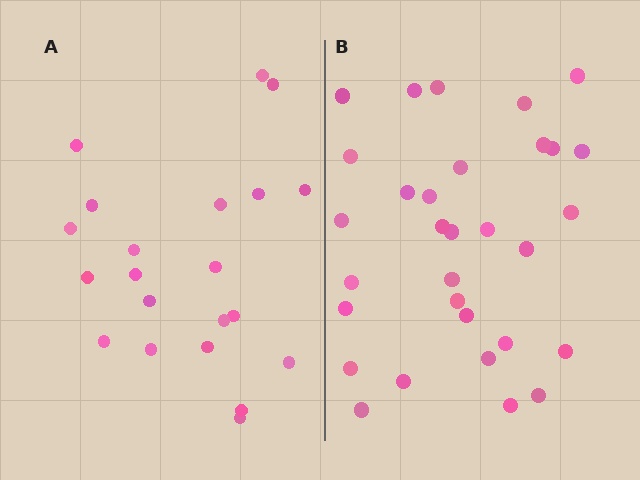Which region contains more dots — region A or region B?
Region B (the right region) has more dots.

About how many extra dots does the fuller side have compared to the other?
Region B has roughly 10 or so more dots than region A.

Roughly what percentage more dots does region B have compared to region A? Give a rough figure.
About 50% more.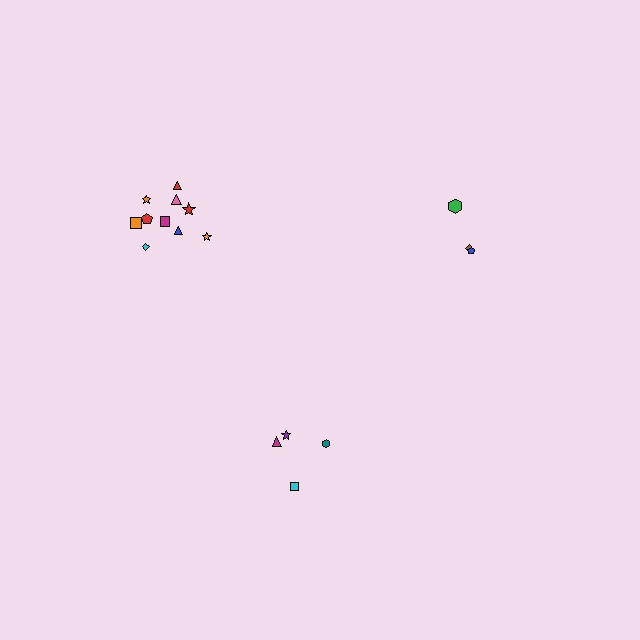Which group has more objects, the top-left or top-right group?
The top-left group.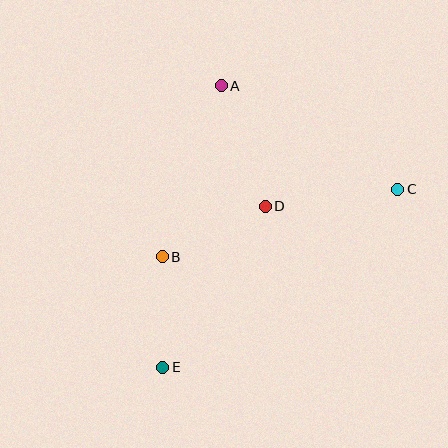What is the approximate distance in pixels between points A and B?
The distance between A and B is approximately 181 pixels.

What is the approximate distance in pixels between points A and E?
The distance between A and E is approximately 288 pixels.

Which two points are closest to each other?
Points B and E are closest to each other.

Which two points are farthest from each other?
Points C and E are farthest from each other.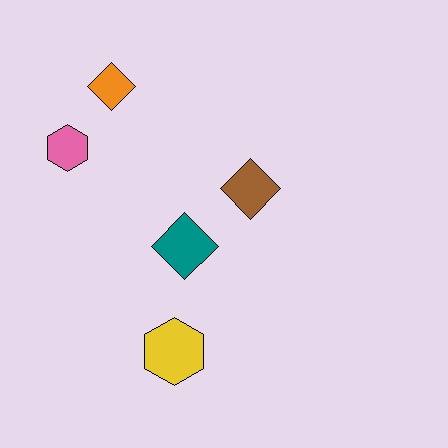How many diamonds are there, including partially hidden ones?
There are 3 diamonds.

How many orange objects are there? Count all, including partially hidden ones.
There is 1 orange object.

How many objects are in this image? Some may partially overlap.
There are 5 objects.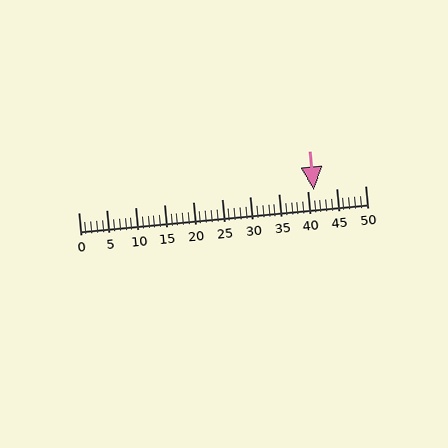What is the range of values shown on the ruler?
The ruler shows values from 0 to 50.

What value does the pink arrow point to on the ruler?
The pink arrow points to approximately 41.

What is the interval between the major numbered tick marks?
The major tick marks are spaced 5 units apart.